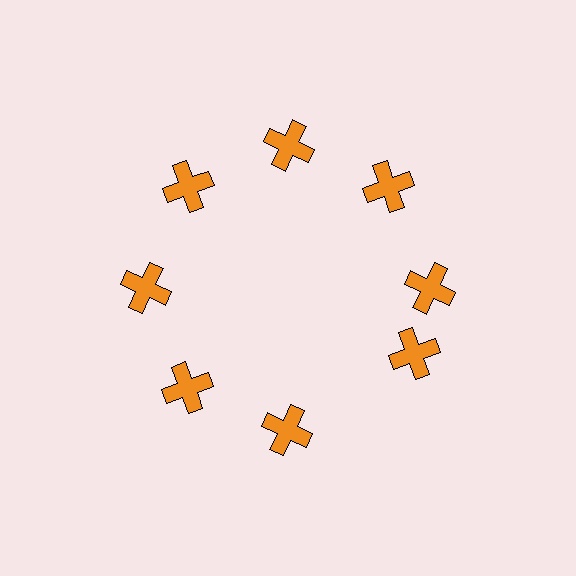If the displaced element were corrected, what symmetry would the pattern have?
It would have 8-fold rotational symmetry — the pattern would map onto itself every 45 degrees.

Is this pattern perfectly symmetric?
No. The 8 orange crosses are arranged in a ring, but one element near the 4 o'clock position is rotated out of alignment along the ring, breaking the 8-fold rotational symmetry.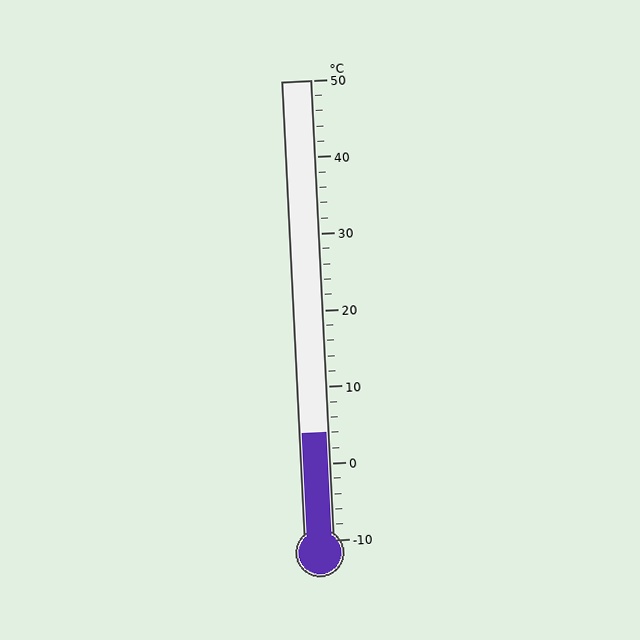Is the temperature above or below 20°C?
The temperature is below 20°C.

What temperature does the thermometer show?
The thermometer shows approximately 4°C.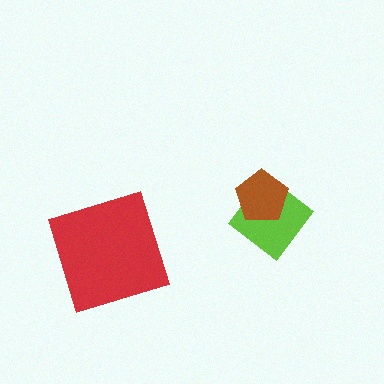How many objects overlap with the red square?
0 objects overlap with the red square.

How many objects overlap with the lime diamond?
1 object overlaps with the lime diamond.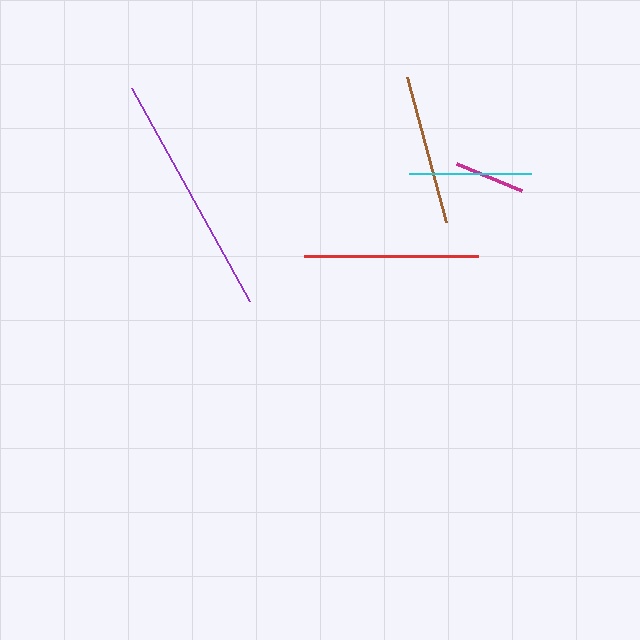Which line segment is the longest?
The purple line is the longest at approximately 243 pixels.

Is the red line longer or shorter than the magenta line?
The red line is longer than the magenta line.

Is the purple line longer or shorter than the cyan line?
The purple line is longer than the cyan line.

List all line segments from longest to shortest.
From longest to shortest: purple, red, brown, cyan, magenta.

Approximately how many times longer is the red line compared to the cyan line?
The red line is approximately 1.4 times the length of the cyan line.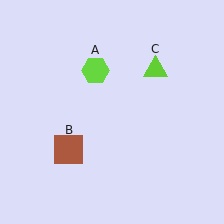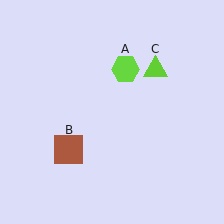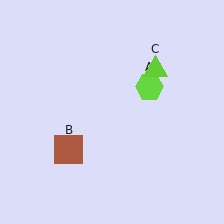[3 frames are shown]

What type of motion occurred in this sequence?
The lime hexagon (object A) rotated clockwise around the center of the scene.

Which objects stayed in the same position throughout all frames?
Brown square (object B) and lime triangle (object C) remained stationary.